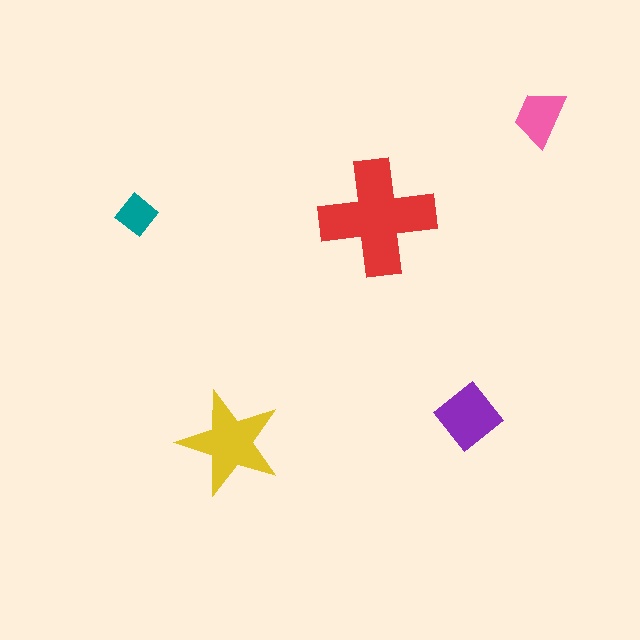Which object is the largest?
The red cross.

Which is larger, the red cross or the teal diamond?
The red cross.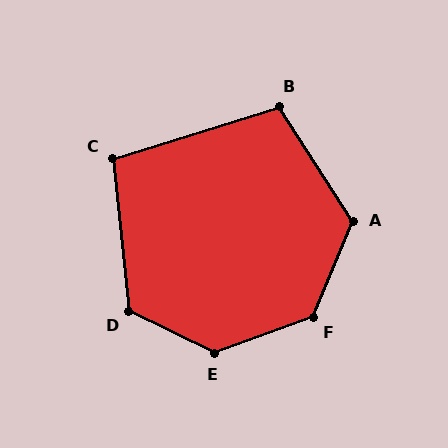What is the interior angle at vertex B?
Approximately 106 degrees (obtuse).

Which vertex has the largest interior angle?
E, at approximately 134 degrees.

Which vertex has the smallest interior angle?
C, at approximately 101 degrees.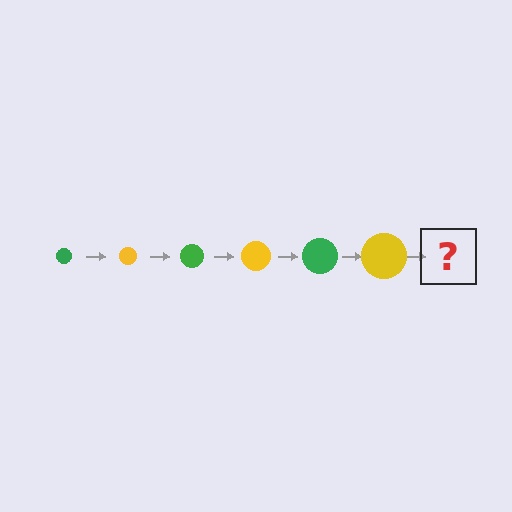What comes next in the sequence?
The next element should be a green circle, larger than the previous one.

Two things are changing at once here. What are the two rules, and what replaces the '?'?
The two rules are that the circle grows larger each step and the color cycles through green and yellow. The '?' should be a green circle, larger than the previous one.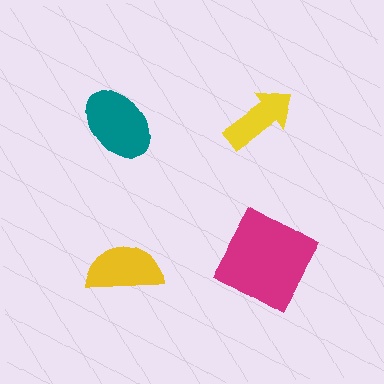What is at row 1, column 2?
A yellow arrow.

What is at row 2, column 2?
A magenta square.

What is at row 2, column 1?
A yellow semicircle.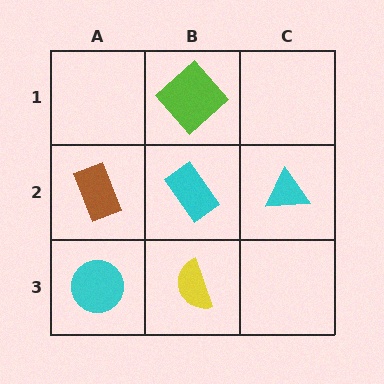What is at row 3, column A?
A cyan circle.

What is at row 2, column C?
A cyan triangle.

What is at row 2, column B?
A cyan rectangle.